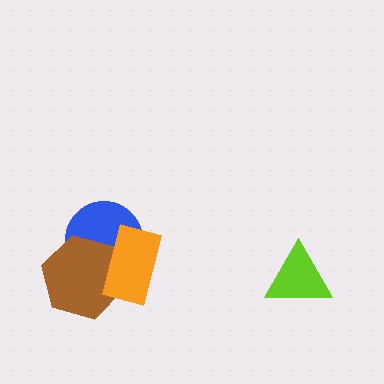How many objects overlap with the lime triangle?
0 objects overlap with the lime triangle.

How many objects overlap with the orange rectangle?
2 objects overlap with the orange rectangle.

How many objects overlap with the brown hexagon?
2 objects overlap with the brown hexagon.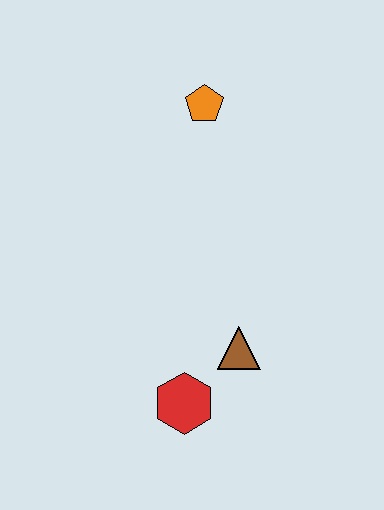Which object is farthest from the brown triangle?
The orange pentagon is farthest from the brown triangle.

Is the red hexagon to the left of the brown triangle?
Yes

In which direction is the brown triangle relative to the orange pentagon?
The brown triangle is below the orange pentagon.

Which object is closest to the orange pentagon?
The brown triangle is closest to the orange pentagon.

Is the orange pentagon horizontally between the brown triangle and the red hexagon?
Yes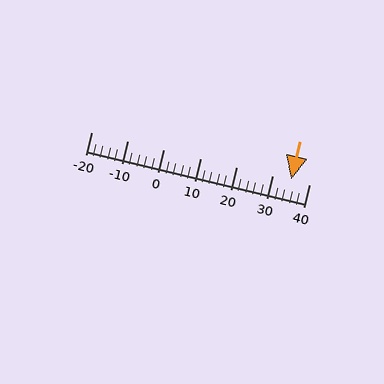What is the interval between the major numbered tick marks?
The major tick marks are spaced 10 units apart.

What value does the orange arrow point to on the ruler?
The orange arrow points to approximately 35.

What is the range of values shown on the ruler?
The ruler shows values from -20 to 40.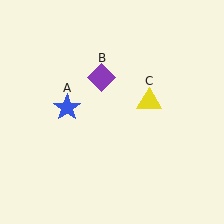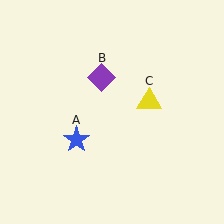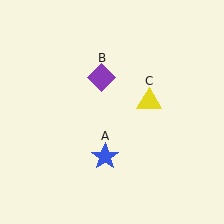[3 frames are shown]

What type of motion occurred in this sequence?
The blue star (object A) rotated counterclockwise around the center of the scene.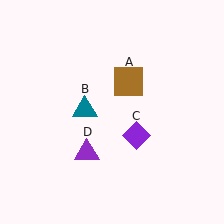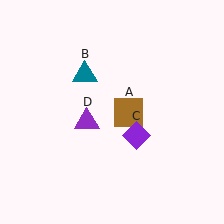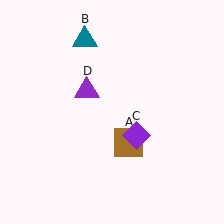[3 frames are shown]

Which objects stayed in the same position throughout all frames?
Purple diamond (object C) remained stationary.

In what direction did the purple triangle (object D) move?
The purple triangle (object D) moved up.